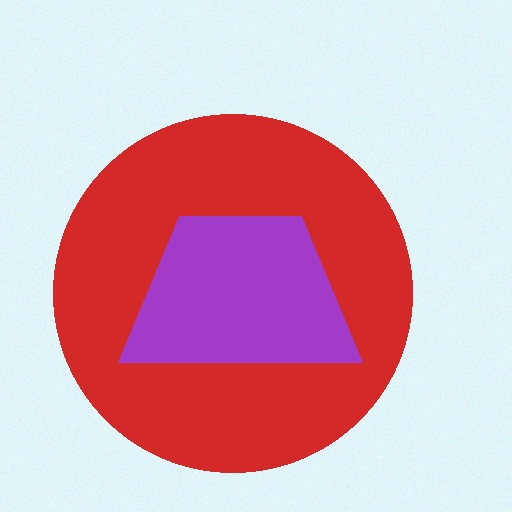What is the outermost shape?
The red circle.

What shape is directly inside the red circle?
The purple trapezoid.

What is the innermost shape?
The purple trapezoid.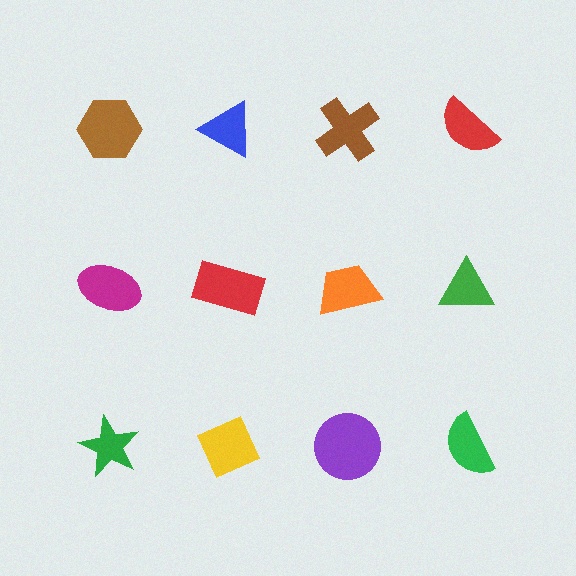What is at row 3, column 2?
A yellow diamond.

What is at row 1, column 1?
A brown hexagon.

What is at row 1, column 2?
A blue triangle.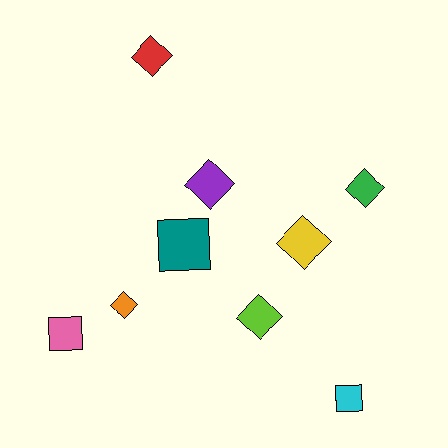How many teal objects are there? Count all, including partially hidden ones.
There is 1 teal object.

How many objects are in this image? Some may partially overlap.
There are 9 objects.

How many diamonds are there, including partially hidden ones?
There are 6 diamonds.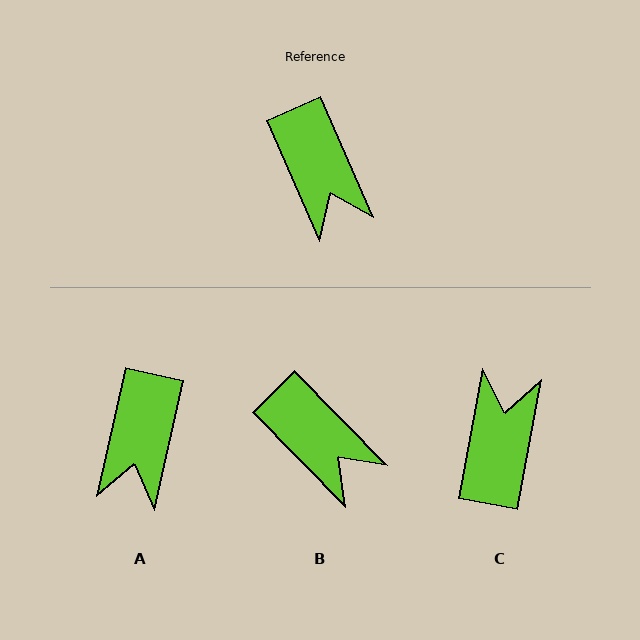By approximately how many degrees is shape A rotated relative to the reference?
Approximately 36 degrees clockwise.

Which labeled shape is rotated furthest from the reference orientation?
C, about 146 degrees away.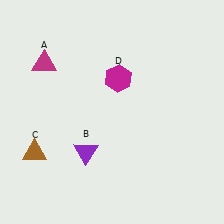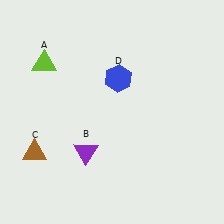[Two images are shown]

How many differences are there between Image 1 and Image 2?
There are 2 differences between the two images.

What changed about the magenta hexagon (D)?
In Image 1, D is magenta. In Image 2, it changed to blue.